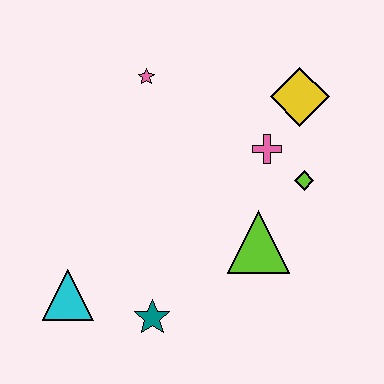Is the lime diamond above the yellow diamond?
No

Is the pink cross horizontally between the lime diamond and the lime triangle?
Yes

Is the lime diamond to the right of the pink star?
Yes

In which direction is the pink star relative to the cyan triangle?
The pink star is above the cyan triangle.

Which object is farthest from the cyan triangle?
The yellow diamond is farthest from the cyan triangle.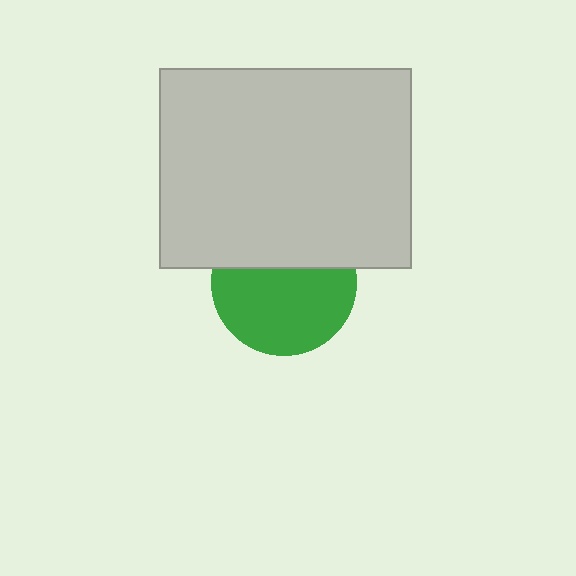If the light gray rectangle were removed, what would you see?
You would see the complete green circle.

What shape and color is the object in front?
The object in front is a light gray rectangle.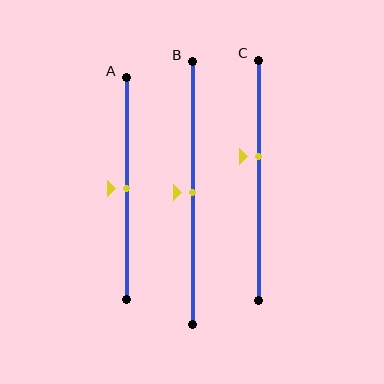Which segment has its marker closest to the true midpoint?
Segment A has its marker closest to the true midpoint.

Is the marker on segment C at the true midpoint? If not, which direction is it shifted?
No, the marker on segment C is shifted upward by about 10% of the segment length.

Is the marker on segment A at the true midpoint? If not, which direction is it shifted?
Yes, the marker on segment A is at the true midpoint.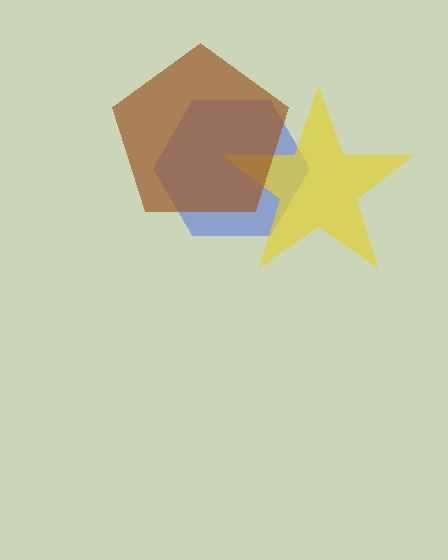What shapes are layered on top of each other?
The layered shapes are: a blue hexagon, a yellow star, a brown pentagon.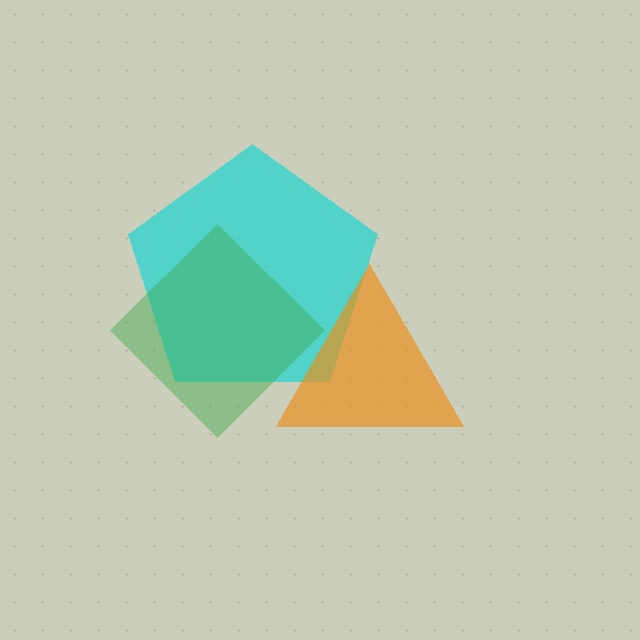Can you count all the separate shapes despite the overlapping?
Yes, there are 3 separate shapes.